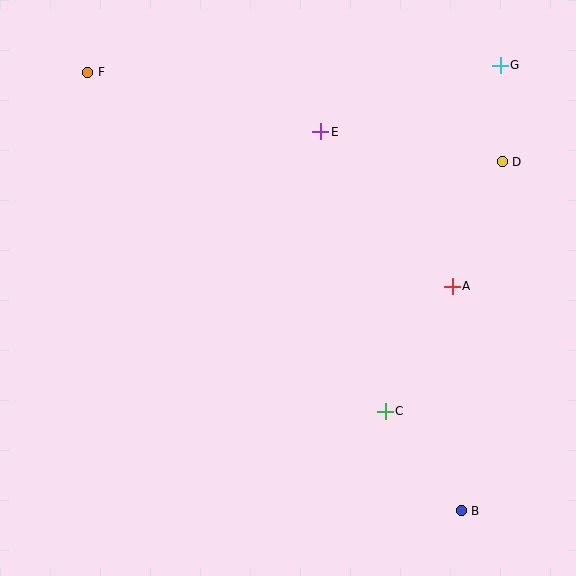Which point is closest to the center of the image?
Point C at (385, 411) is closest to the center.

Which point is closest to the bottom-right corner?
Point B is closest to the bottom-right corner.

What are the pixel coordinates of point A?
Point A is at (452, 286).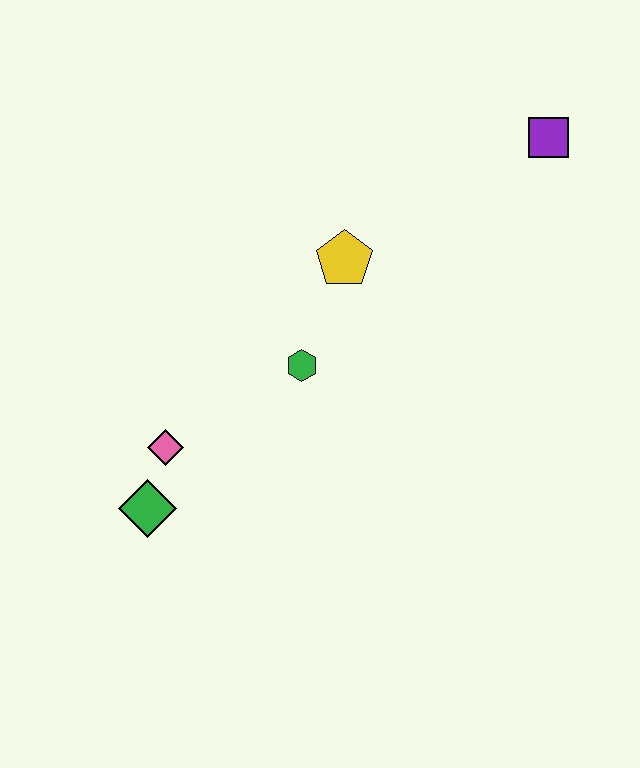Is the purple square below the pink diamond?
No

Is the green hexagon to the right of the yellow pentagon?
No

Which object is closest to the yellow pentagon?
The green hexagon is closest to the yellow pentagon.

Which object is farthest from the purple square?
The green diamond is farthest from the purple square.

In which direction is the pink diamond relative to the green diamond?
The pink diamond is above the green diamond.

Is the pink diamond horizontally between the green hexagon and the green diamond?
Yes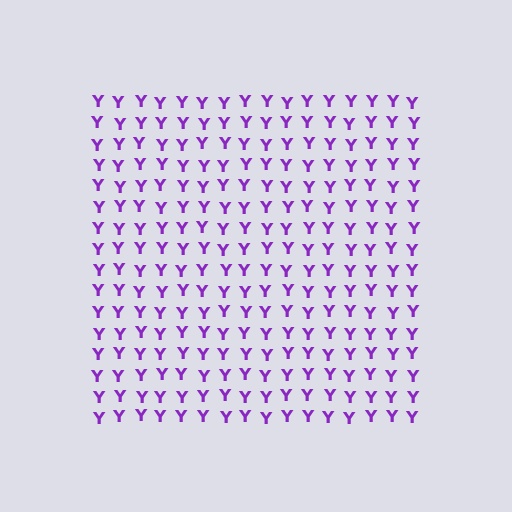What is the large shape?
The large shape is a square.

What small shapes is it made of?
It is made of small letter Y's.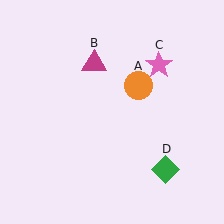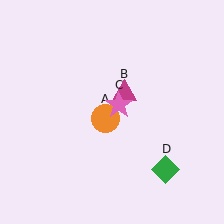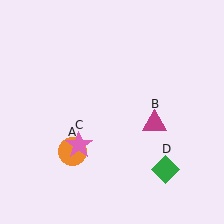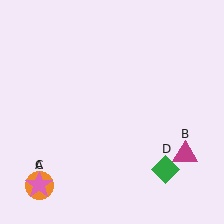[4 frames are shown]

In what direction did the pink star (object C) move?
The pink star (object C) moved down and to the left.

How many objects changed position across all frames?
3 objects changed position: orange circle (object A), magenta triangle (object B), pink star (object C).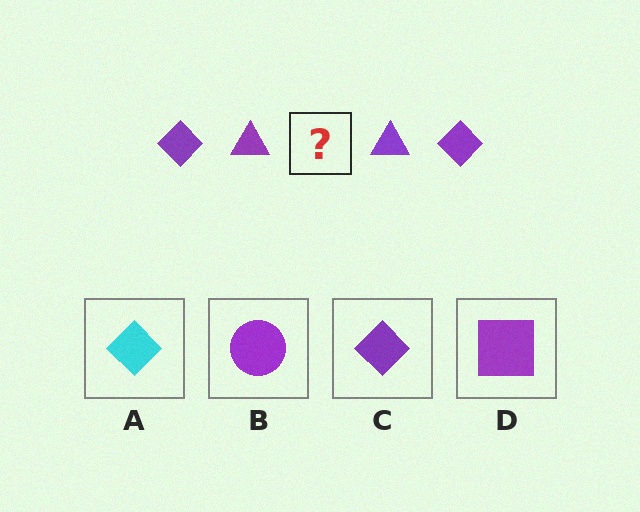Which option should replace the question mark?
Option C.